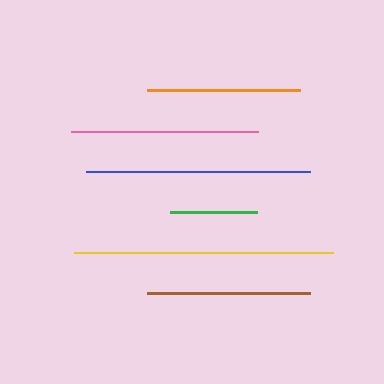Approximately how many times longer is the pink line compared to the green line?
The pink line is approximately 2.1 times the length of the green line.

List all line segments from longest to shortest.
From longest to shortest: yellow, blue, pink, brown, orange, green.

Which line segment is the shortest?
The green line is the shortest at approximately 88 pixels.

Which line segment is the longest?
The yellow line is the longest at approximately 259 pixels.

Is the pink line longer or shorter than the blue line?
The blue line is longer than the pink line.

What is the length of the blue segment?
The blue segment is approximately 224 pixels long.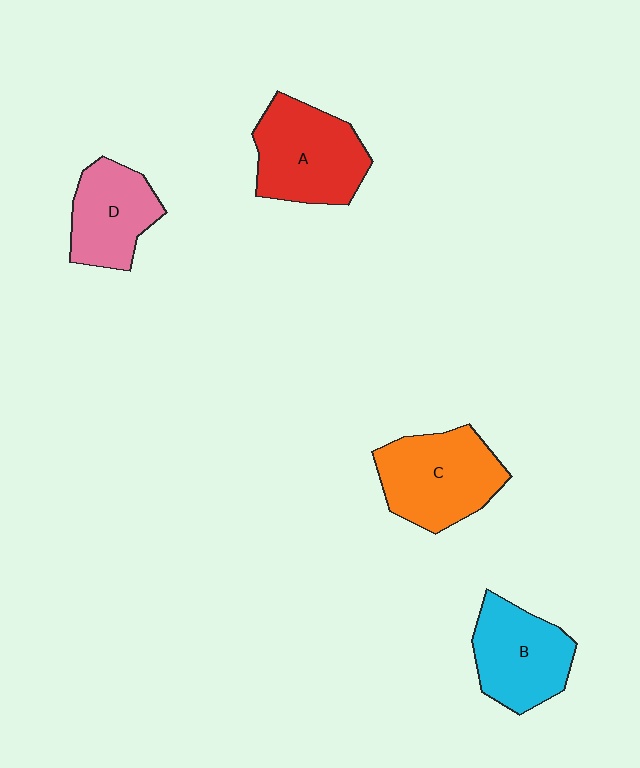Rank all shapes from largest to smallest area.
From largest to smallest: C (orange), A (red), B (cyan), D (pink).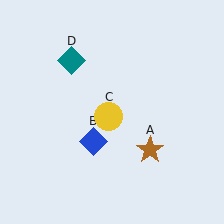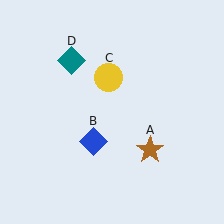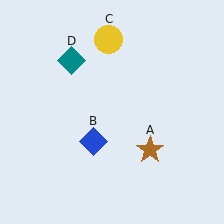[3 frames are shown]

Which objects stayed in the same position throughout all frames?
Brown star (object A) and blue diamond (object B) and teal diamond (object D) remained stationary.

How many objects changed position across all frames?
1 object changed position: yellow circle (object C).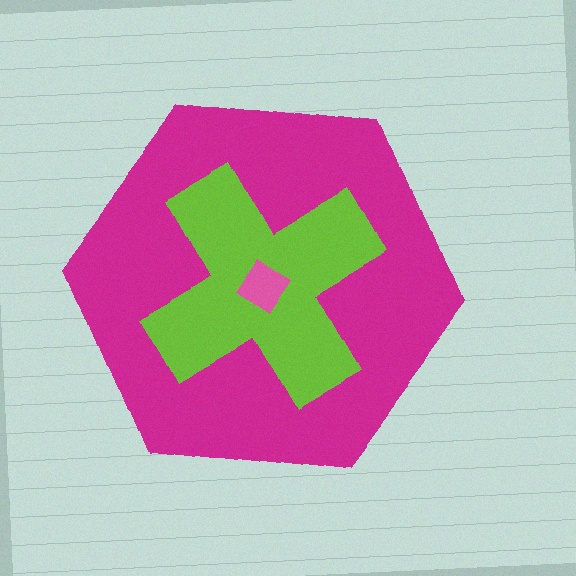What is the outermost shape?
The magenta hexagon.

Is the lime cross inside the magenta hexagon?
Yes.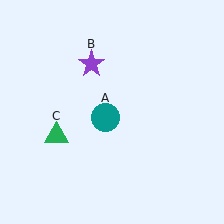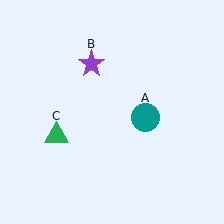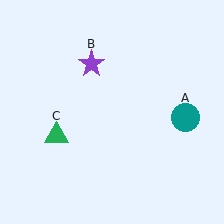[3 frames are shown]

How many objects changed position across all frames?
1 object changed position: teal circle (object A).